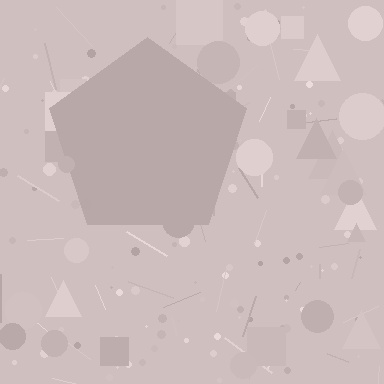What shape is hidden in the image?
A pentagon is hidden in the image.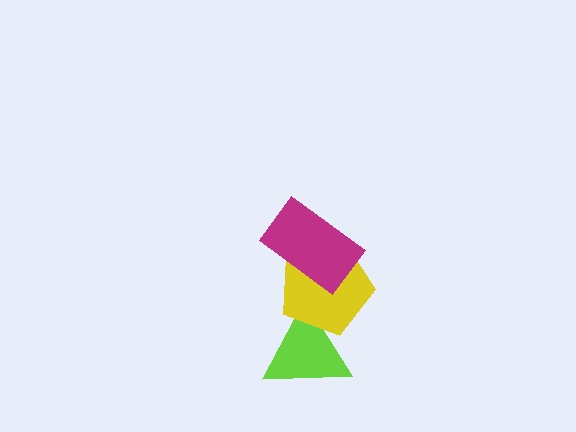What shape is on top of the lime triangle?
The yellow pentagon is on top of the lime triangle.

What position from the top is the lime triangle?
The lime triangle is 3rd from the top.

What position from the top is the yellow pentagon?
The yellow pentagon is 2nd from the top.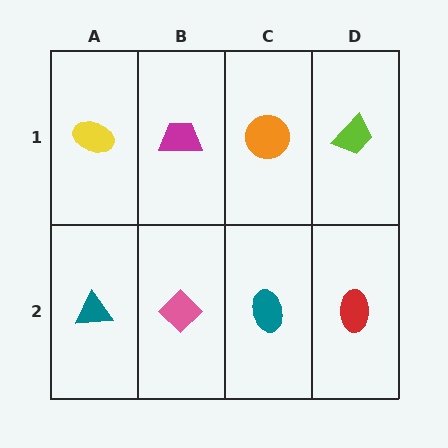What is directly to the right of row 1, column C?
A lime trapezoid.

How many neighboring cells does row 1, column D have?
2.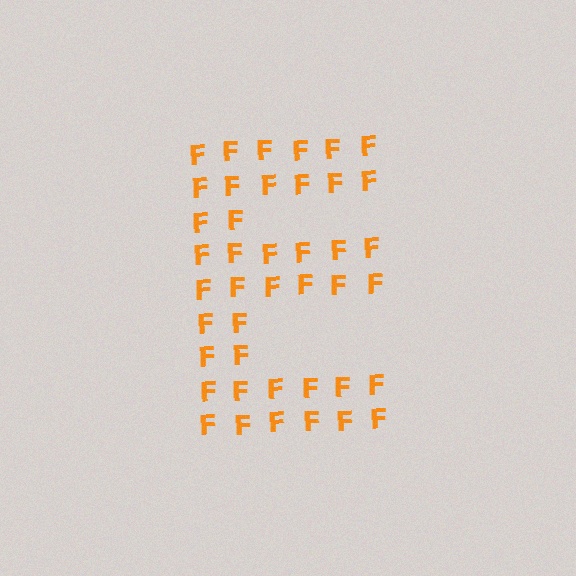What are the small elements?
The small elements are letter F's.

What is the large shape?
The large shape is the letter E.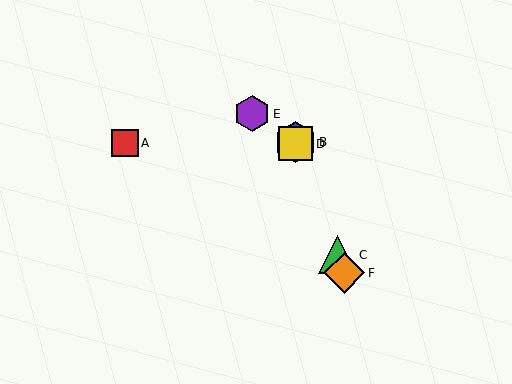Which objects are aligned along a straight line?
Objects B, C, D, F are aligned along a straight line.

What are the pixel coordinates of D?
Object D is at (296, 144).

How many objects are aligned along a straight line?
4 objects (B, C, D, F) are aligned along a straight line.